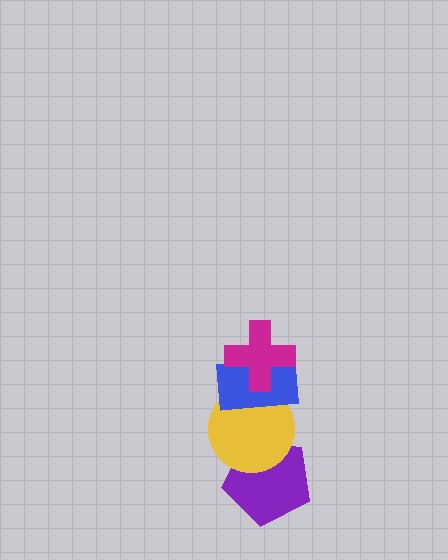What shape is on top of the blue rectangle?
The magenta cross is on top of the blue rectangle.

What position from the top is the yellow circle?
The yellow circle is 3rd from the top.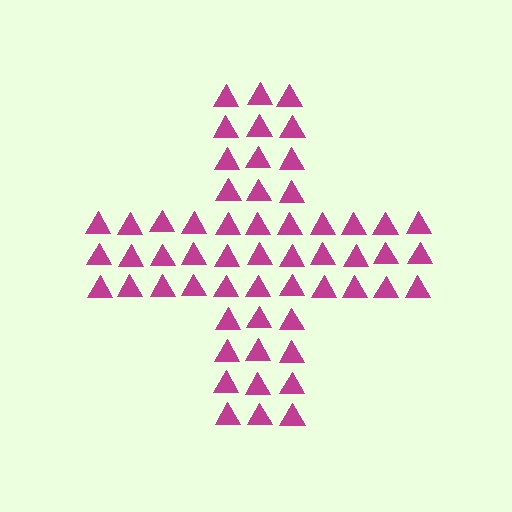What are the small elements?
The small elements are triangles.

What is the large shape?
The large shape is a cross.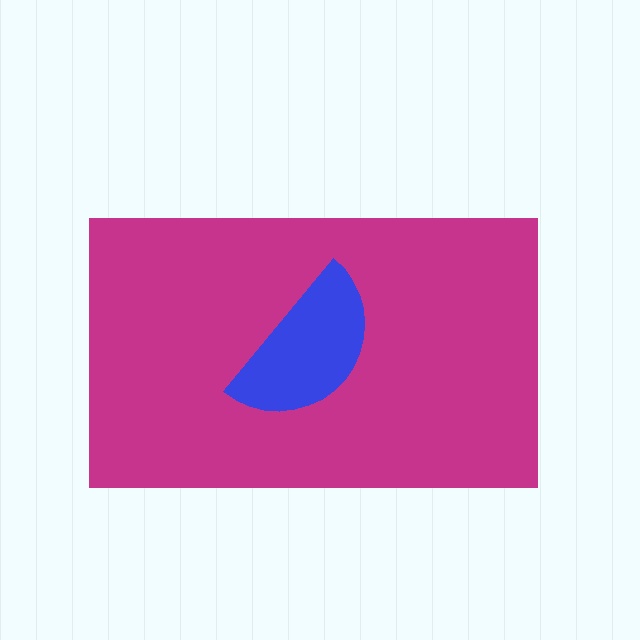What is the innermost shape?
The blue semicircle.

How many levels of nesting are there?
2.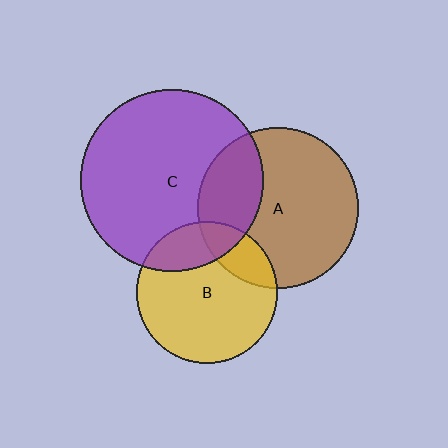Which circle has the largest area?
Circle C (purple).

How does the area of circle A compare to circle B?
Approximately 1.3 times.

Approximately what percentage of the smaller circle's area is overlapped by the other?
Approximately 30%.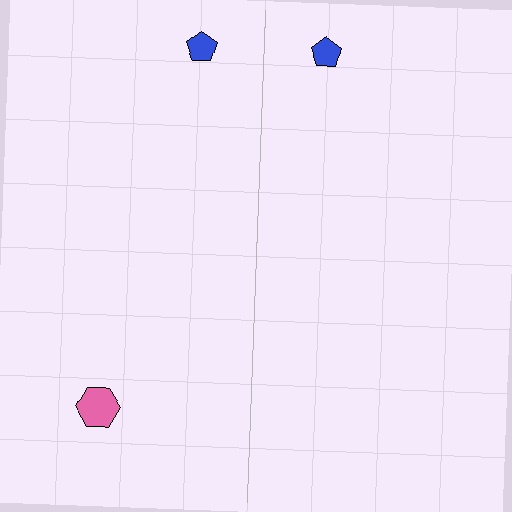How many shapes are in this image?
There are 3 shapes in this image.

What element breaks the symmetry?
A pink hexagon is missing from the right side.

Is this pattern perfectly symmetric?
No, the pattern is not perfectly symmetric. A pink hexagon is missing from the right side.